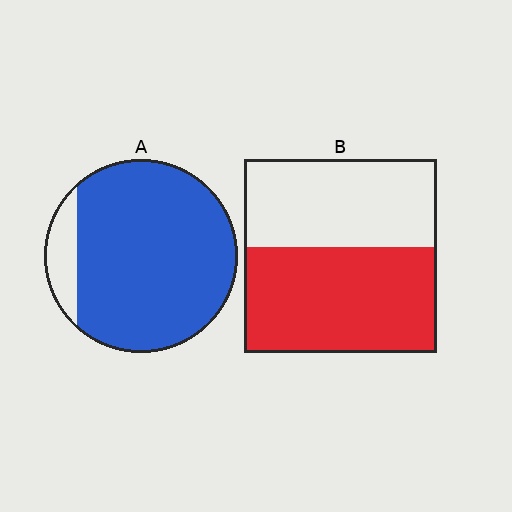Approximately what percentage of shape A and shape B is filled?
A is approximately 90% and B is approximately 55%.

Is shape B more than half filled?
Yes.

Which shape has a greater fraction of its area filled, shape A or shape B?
Shape A.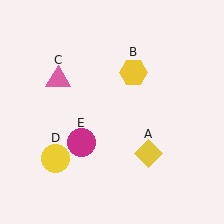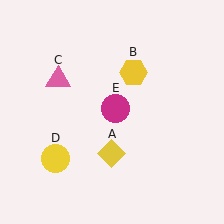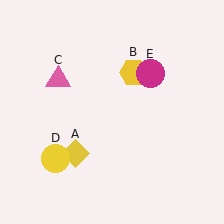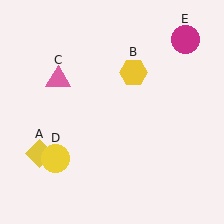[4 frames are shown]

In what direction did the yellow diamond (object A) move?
The yellow diamond (object A) moved left.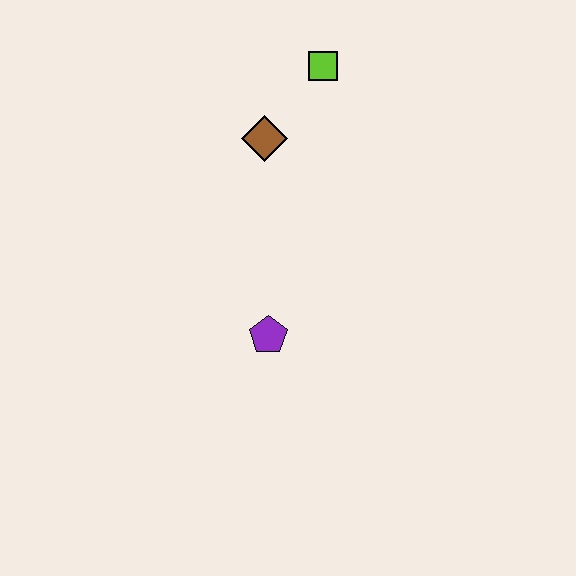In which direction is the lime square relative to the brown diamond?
The lime square is above the brown diamond.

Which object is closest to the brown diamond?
The lime square is closest to the brown diamond.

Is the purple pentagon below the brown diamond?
Yes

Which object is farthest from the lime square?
The purple pentagon is farthest from the lime square.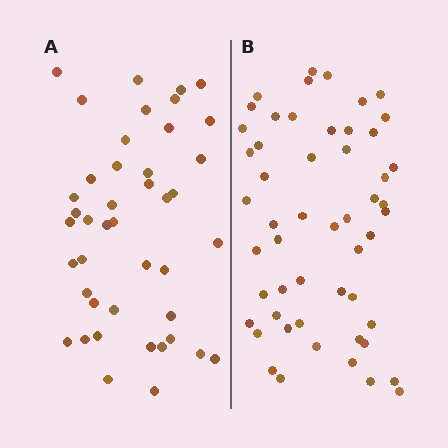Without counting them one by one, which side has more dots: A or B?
Region B (the right region) has more dots.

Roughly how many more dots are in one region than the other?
Region B has roughly 10 or so more dots than region A.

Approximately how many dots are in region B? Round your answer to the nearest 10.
About 50 dots. (The exact count is 53, which rounds to 50.)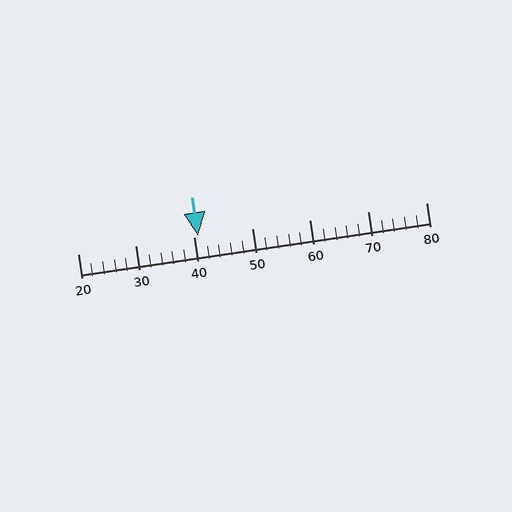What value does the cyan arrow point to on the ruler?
The cyan arrow points to approximately 41.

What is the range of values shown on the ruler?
The ruler shows values from 20 to 80.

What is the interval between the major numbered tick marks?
The major tick marks are spaced 10 units apart.